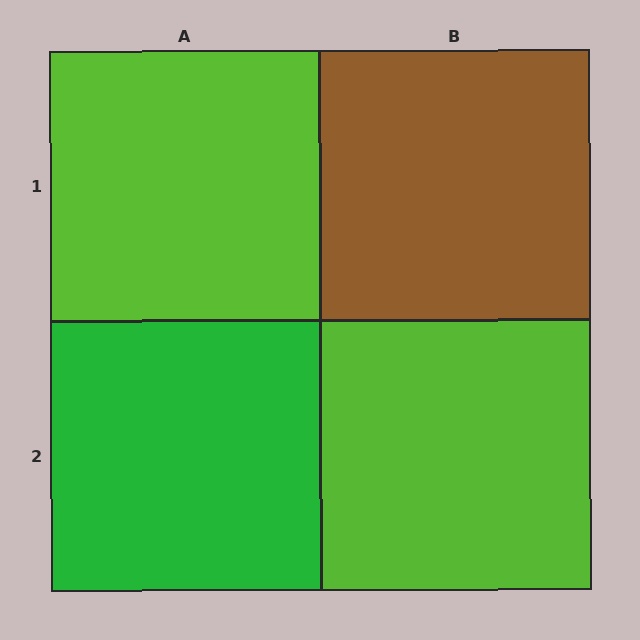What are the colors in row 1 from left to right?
Lime, brown.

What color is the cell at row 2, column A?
Green.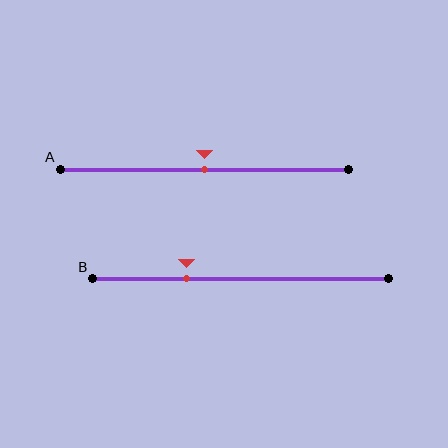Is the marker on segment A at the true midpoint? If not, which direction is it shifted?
Yes, the marker on segment A is at the true midpoint.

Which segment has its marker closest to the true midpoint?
Segment A has its marker closest to the true midpoint.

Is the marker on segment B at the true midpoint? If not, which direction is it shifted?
No, the marker on segment B is shifted to the left by about 18% of the segment length.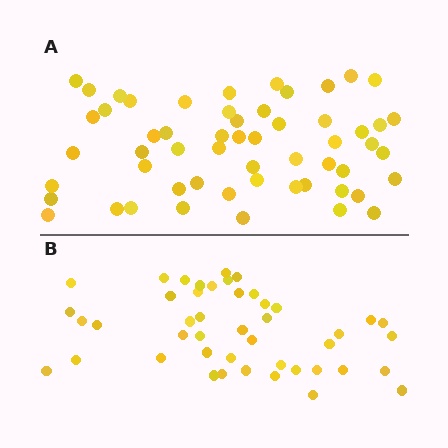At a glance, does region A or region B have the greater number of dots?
Region A (the top region) has more dots.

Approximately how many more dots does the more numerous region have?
Region A has roughly 12 or so more dots than region B.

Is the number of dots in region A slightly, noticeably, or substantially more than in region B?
Region A has only slightly more — the two regions are fairly close. The ratio is roughly 1.2 to 1.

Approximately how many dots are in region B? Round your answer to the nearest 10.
About 40 dots. (The exact count is 45, which rounds to 40.)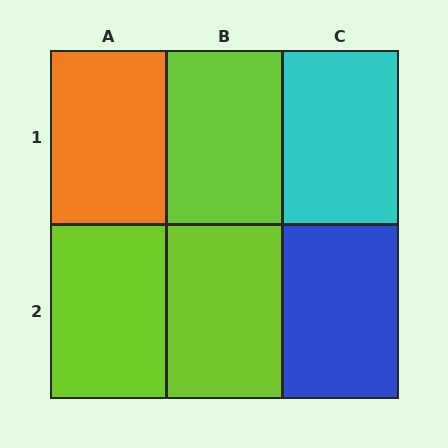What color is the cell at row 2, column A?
Lime.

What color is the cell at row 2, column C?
Blue.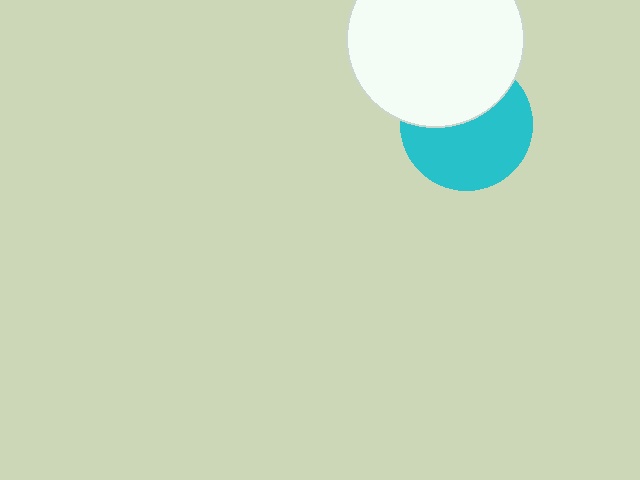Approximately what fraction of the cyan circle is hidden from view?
Roughly 40% of the cyan circle is hidden behind the white circle.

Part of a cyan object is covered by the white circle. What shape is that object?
It is a circle.